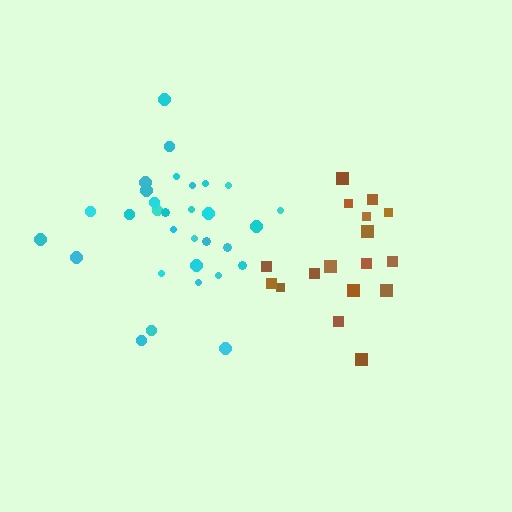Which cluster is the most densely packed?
Cyan.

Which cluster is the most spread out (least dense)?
Brown.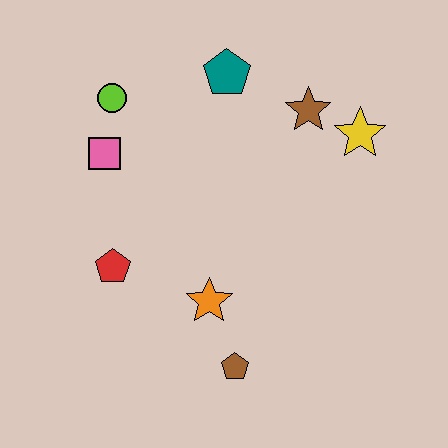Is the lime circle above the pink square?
Yes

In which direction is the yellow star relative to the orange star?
The yellow star is above the orange star.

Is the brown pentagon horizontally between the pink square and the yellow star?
Yes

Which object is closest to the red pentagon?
The orange star is closest to the red pentagon.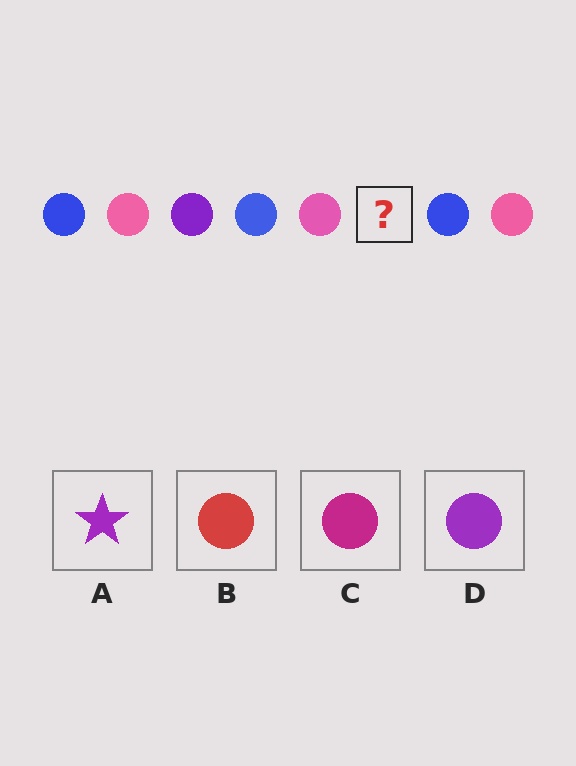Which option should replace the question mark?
Option D.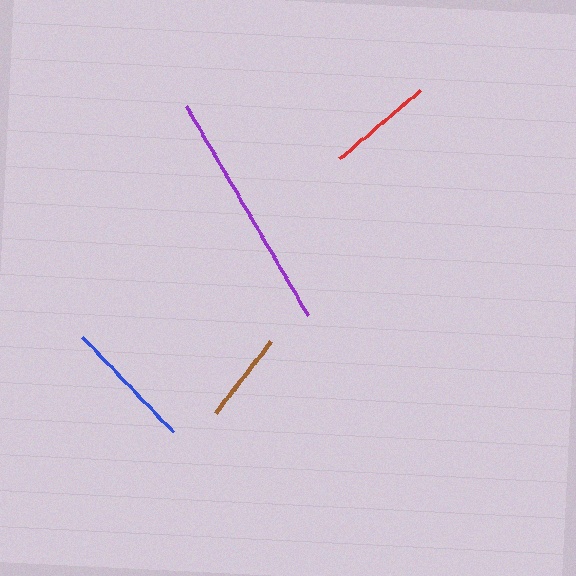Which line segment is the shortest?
The brown line is the shortest at approximately 90 pixels.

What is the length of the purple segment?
The purple segment is approximately 242 pixels long.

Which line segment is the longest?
The purple line is the longest at approximately 242 pixels.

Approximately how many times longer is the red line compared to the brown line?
The red line is approximately 1.2 times the length of the brown line.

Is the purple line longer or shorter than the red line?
The purple line is longer than the red line.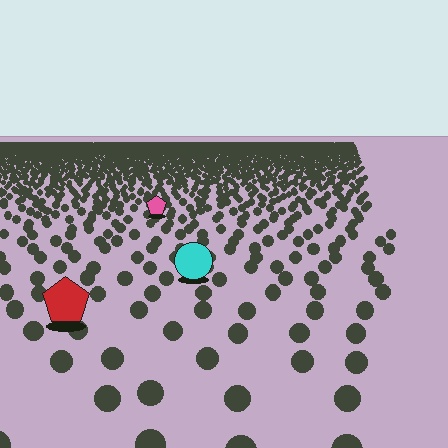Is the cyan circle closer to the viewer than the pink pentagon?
Yes. The cyan circle is closer — you can tell from the texture gradient: the ground texture is coarser near it.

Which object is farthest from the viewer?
The pink pentagon is farthest from the viewer. It appears smaller and the ground texture around it is denser.